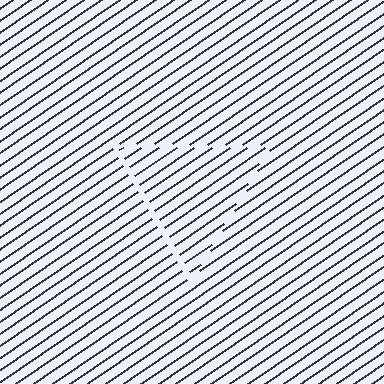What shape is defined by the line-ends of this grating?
An illusory triangle. The interior of the shape contains the same grating, shifted by half a period — the contour is defined by the phase discontinuity where line-ends from the inner and outer gratings abut.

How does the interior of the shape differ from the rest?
The interior of the shape contains the same grating, shifted by half a period — the contour is defined by the phase discontinuity where line-ends from the inner and outer gratings abut.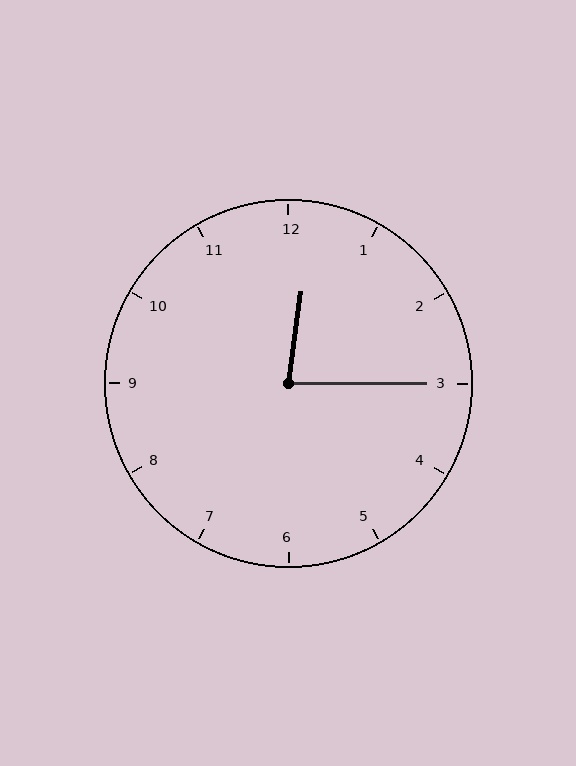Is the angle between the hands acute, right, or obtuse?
It is acute.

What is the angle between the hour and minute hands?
Approximately 82 degrees.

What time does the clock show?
12:15.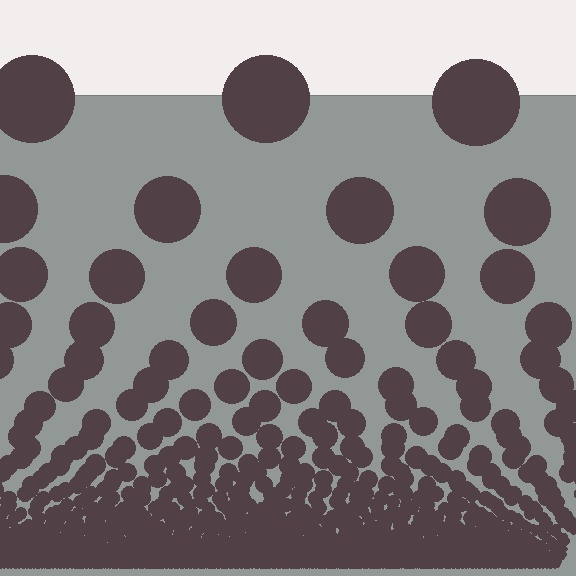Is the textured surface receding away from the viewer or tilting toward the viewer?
The surface appears to tilt toward the viewer. Texture elements get larger and sparser toward the top.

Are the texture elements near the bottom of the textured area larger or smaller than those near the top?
Smaller. The gradient is inverted — elements near the bottom are smaller and denser.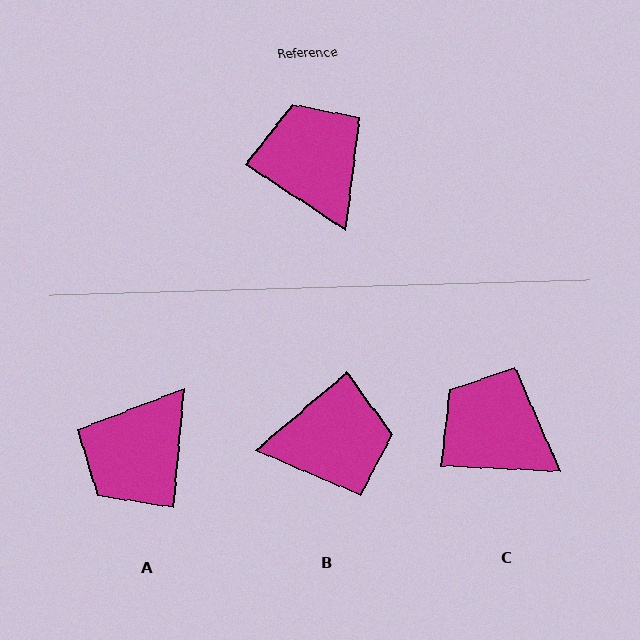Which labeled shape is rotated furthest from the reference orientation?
A, about 118 degrees away.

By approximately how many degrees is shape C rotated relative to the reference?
Approximately 31 degrees counter-clockwise.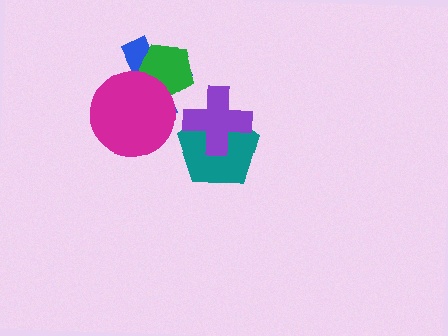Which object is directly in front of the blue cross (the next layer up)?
The green pentagon is directly in front of the blue cross.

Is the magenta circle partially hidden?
No, no other shape covers it.